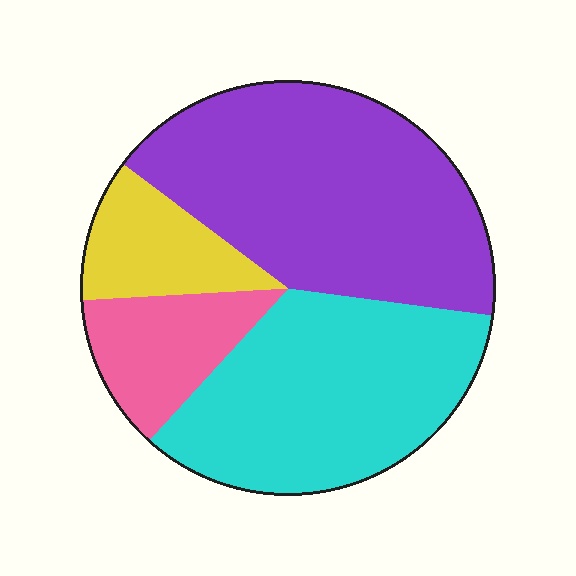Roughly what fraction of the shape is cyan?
Cyan takes up about one third (1/3) of the shape.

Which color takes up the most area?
Purple, at roughly 40%.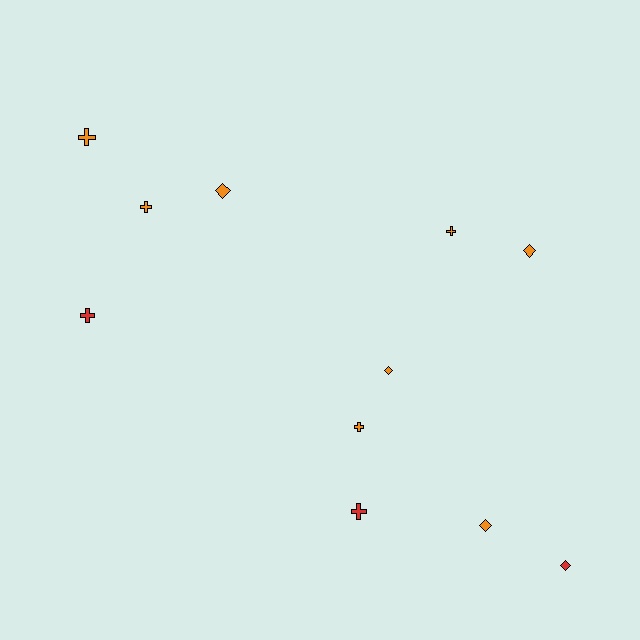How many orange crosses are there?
There are 4 orange crosses.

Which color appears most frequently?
Orange, with 8 objects.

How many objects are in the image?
There are 11 objects.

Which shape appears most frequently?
Cross, with 6 objects.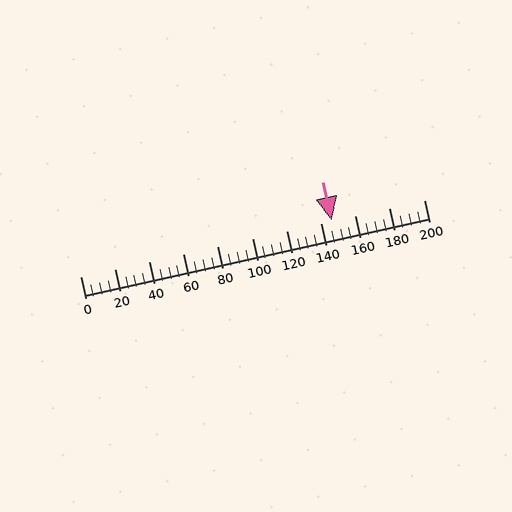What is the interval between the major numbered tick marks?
The major tick marks are spaced 20 units apart.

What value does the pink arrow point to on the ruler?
The pink arrow points to approximately 146.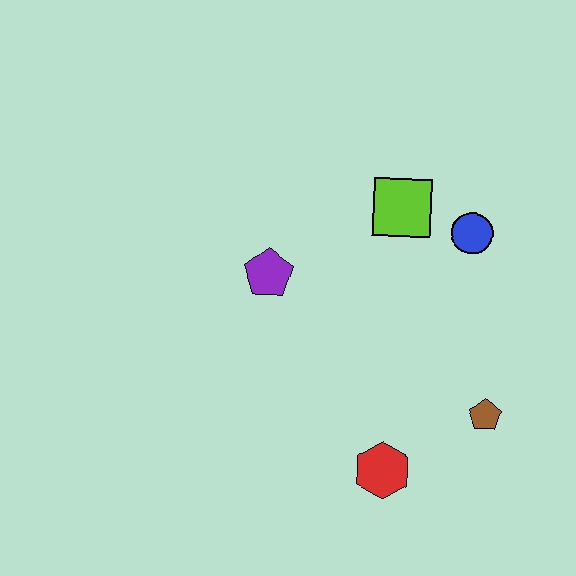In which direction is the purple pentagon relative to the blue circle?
The purple pentagon is to the left of the blue circle.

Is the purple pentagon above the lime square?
No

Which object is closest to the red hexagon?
The brown pentagon is closest to the red hexagon.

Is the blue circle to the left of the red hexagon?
No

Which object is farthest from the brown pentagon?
The purple pentagon is farthest from the brown pentagon.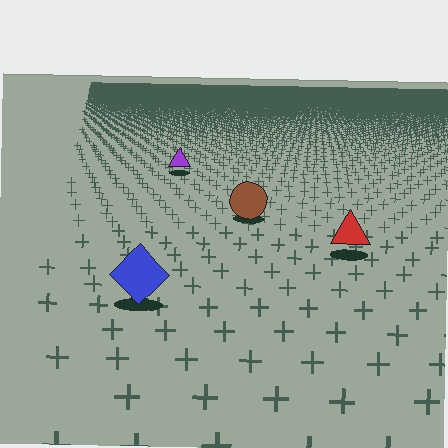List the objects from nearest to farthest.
From nearest to farthest: the blue diamond, the red triangle, the brown circle, the purple triangle.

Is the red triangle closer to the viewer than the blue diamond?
No. The blue diamond is closer — you can tell from the texture gradient: the ground texture is coarser near it.